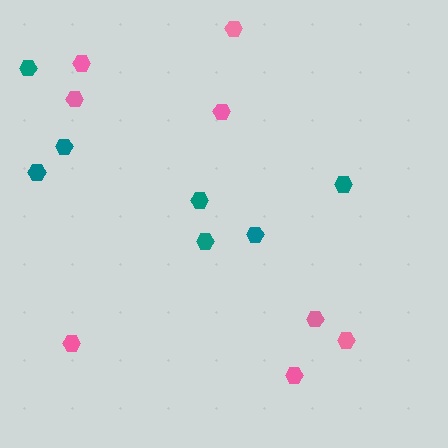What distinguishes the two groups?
There are 2 groups: one group of pink hexagons (8) and one group of teal hexagons (7).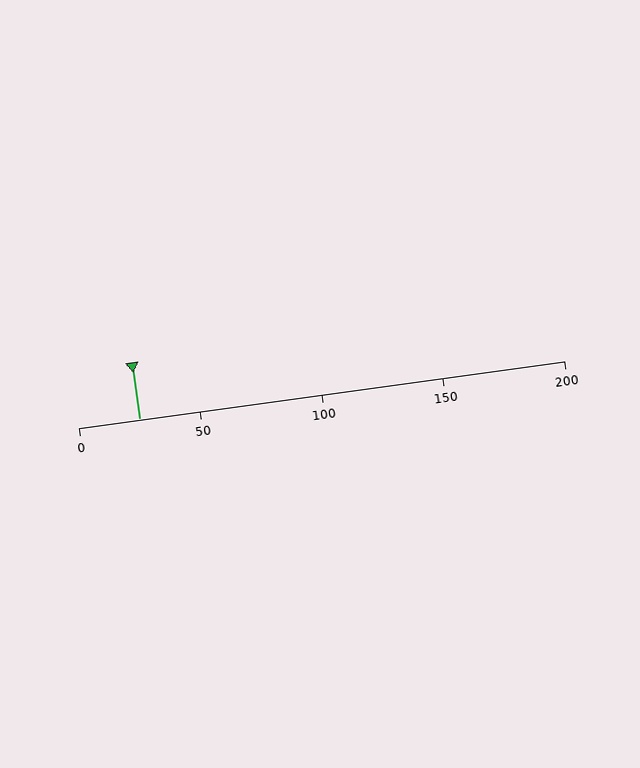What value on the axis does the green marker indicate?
The marker indicates approximately 25.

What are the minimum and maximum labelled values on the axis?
The axis runs from 0 to 200.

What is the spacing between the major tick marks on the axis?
The major ticks are spaced 50 apart.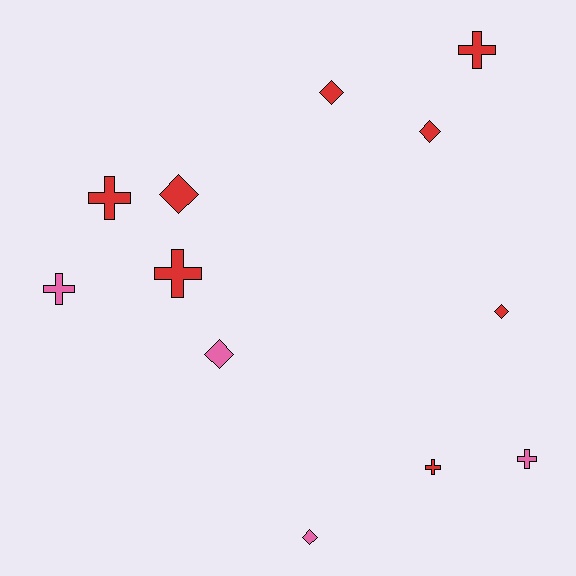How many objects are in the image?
There are 12 objects.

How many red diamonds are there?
There are 4 red diamonds.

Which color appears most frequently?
Red, with 8 objects.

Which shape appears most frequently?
Cross, with 6 objects.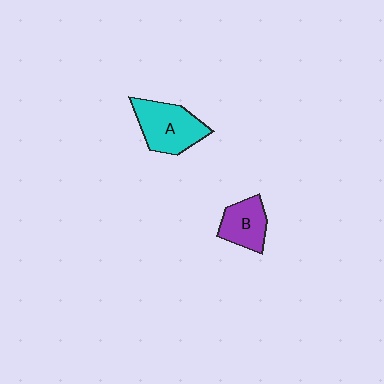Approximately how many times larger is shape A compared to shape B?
Approximately 1.5 times.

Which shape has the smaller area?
Shape B (purple).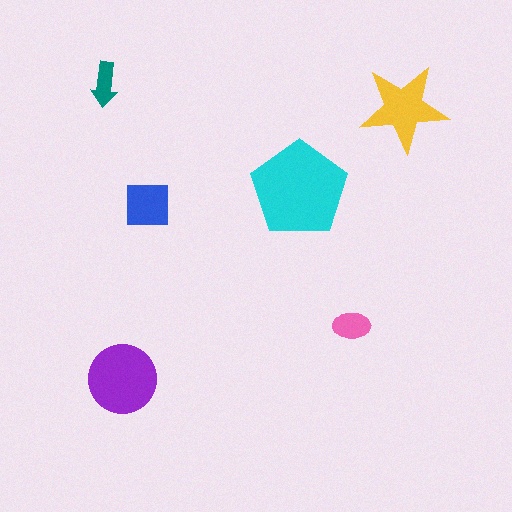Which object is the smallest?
The teal arrow.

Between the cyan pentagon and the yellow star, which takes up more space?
The cyan pentagon.